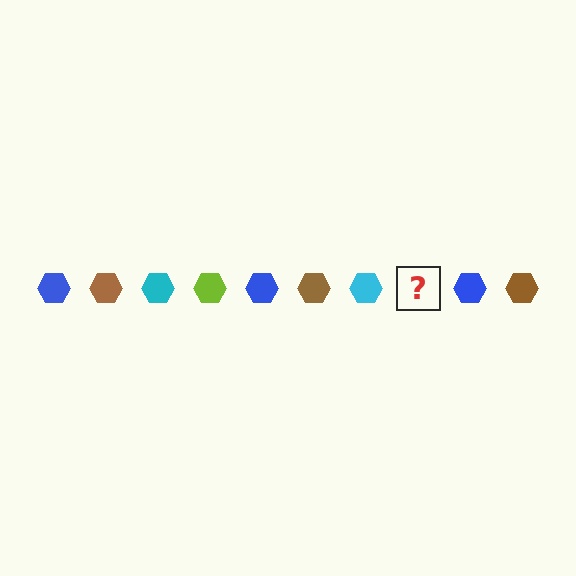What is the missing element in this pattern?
The missing element is a lime hexagon.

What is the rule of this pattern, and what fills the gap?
The rule is that the pattern cycles through blue, brown, cyan, lime hexagons. The gap should be filled with a lime hexagon.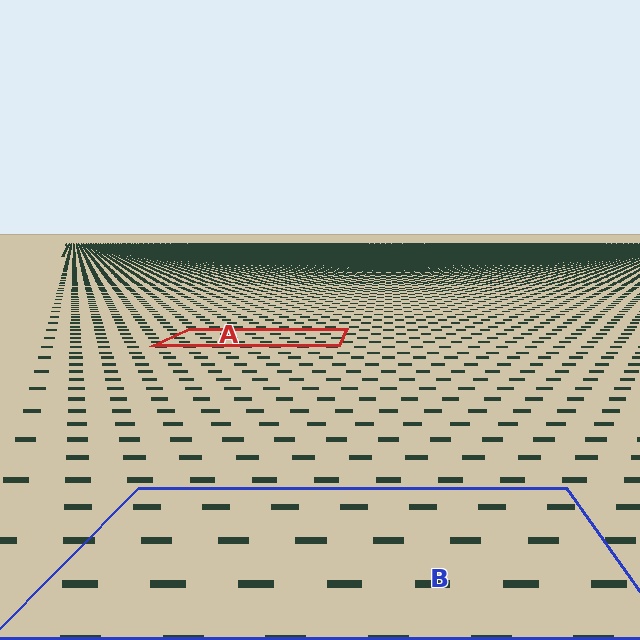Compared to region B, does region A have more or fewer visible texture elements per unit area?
Region A has more texture elements per unit area — they are packed more densely because it is farther away.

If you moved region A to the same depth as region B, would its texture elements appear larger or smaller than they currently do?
They would appear larger. At a closer depth, the same texture elements are projected at a bigger on-screen size.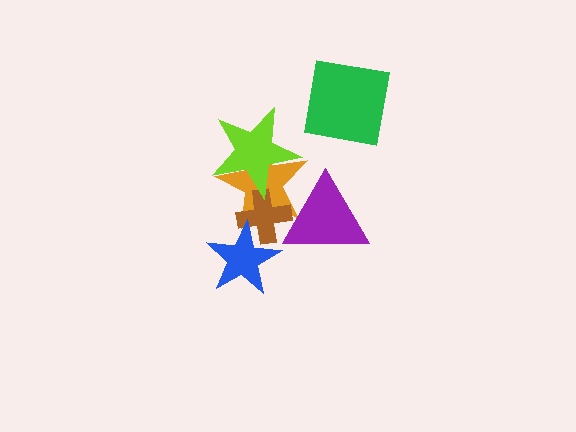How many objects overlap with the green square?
0 objects overlap with the green square.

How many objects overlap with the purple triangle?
2 objects overlap with the purple triangle.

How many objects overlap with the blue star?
2 objects overlap with the blue star.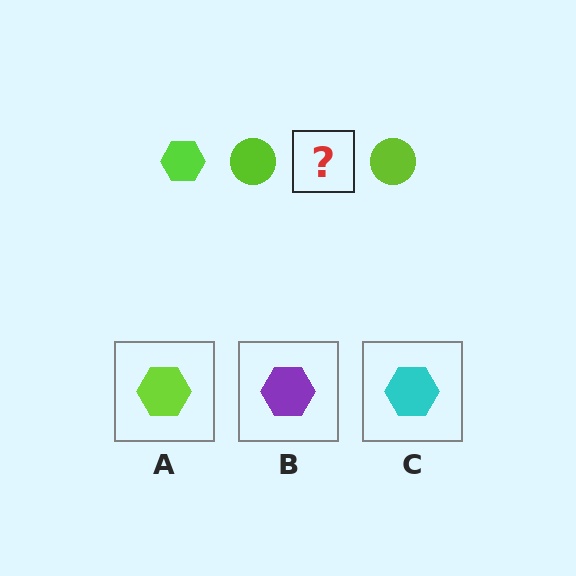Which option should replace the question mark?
Option A.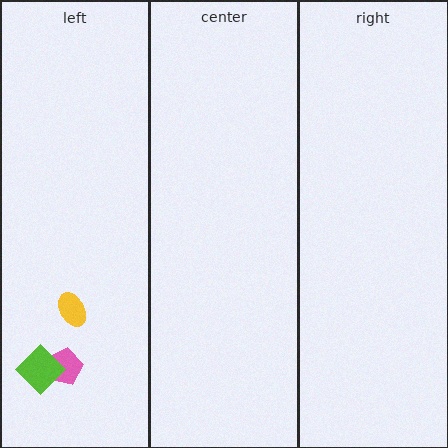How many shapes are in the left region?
3.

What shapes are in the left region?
The pink pentagon, the lime diamond, the yellow ellipse.